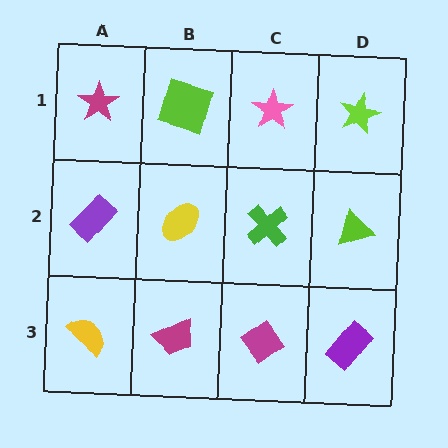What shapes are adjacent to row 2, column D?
A lime star (row 1, column D), a purple rectangle (row 3, column D), a green cross (row 2, column C).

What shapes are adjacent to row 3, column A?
A purple rectangle (row 2, column A), a magenta trapezoid (row 3, column B).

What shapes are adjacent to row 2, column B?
A lime square (row 1, column B), a magenta trapezoid (row 3, column B), a purple rectangle (row 2, column A), a green cross (row 2, column C).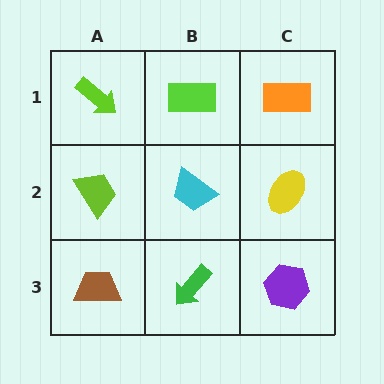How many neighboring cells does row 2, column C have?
3.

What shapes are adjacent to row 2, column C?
An orange rectangle (row 1, column C), a purple hexagon (row 3, column C), a cyan trapezoid (row 2, column B).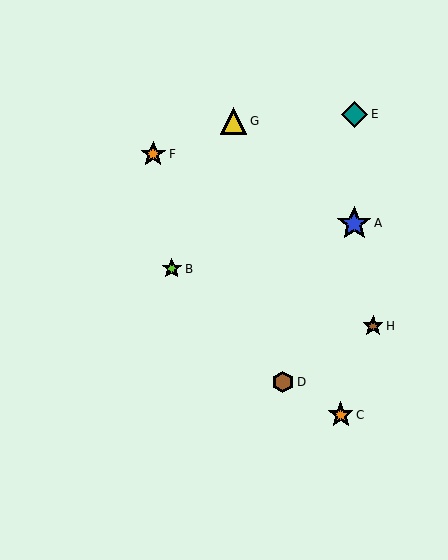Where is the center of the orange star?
The center of the orange star is at (341, 415).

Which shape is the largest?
The blue star (labeled A) is the largest.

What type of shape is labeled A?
Shape A is a blue star.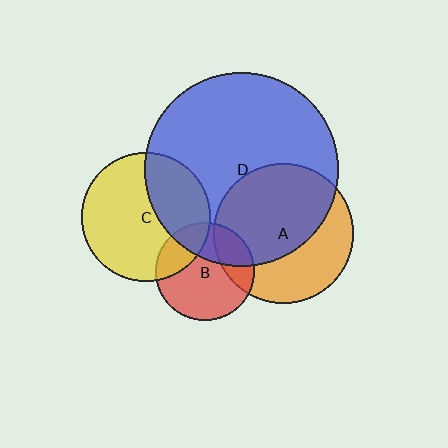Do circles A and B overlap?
Yes.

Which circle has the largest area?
Circle D (blue).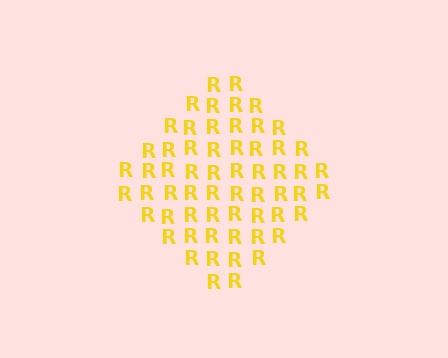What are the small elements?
The small elements are letter R's.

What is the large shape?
The large shape is a diamond.